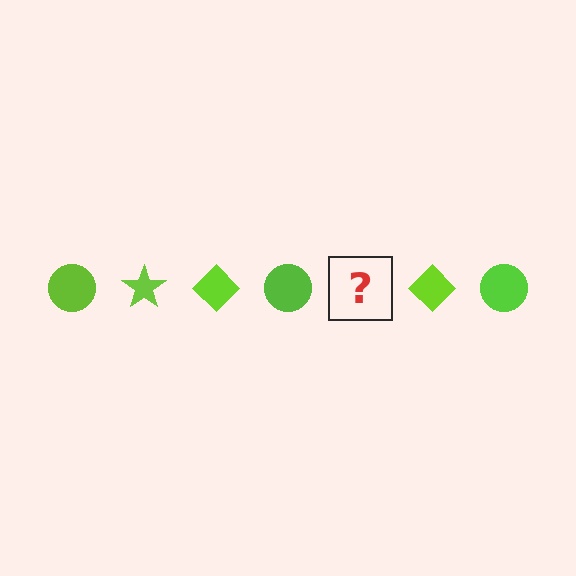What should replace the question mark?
The question mark should be replaced with a lime star.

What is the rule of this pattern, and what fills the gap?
The rule is that the pattern cycles through circle, star, diamond shapes in lime. The gap should be filled with a lime star.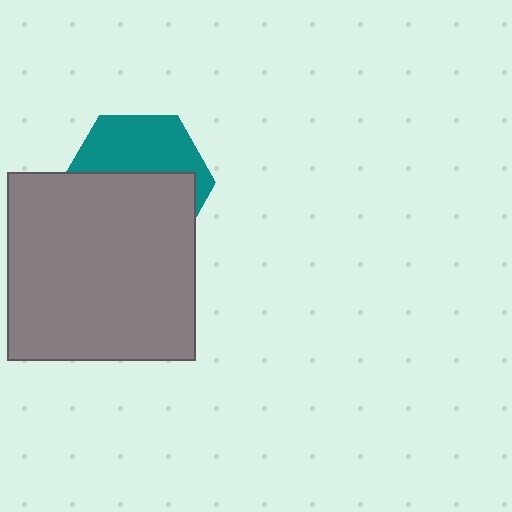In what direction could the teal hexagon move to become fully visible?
The teal hexagon could move up. That would shift it out from behind the gray square entirely.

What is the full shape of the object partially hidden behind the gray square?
The partially hidden object is a teal hexagon.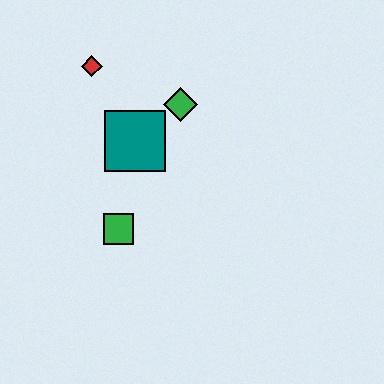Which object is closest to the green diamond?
The teal square is closest to the green diamond.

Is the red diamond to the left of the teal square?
Yes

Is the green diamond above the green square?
Yes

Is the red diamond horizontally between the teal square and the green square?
No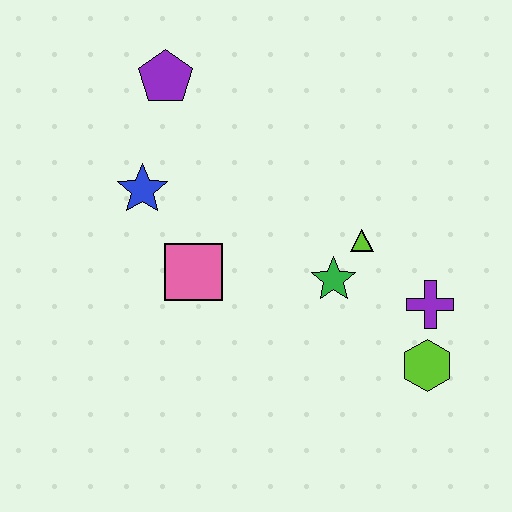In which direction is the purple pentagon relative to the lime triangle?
The purple pentagon is to the left of the lime triangle.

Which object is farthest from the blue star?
The lime hexagon is farthest from the blue star.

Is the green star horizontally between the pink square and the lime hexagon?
Yes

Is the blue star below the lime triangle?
No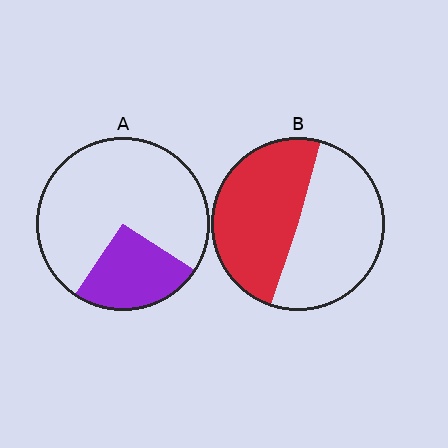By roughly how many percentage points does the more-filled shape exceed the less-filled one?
By roughly 25 percentage points (B over A).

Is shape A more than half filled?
No.